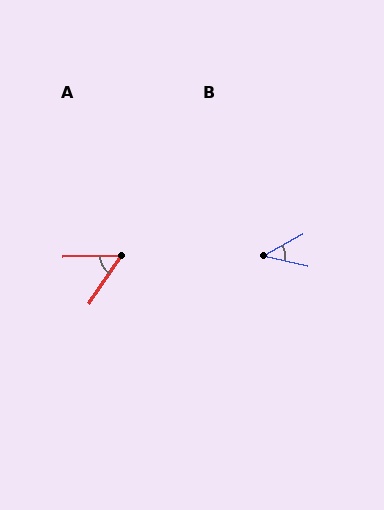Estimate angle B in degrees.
Approximately 42 degrees.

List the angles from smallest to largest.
B (42°), A (54°).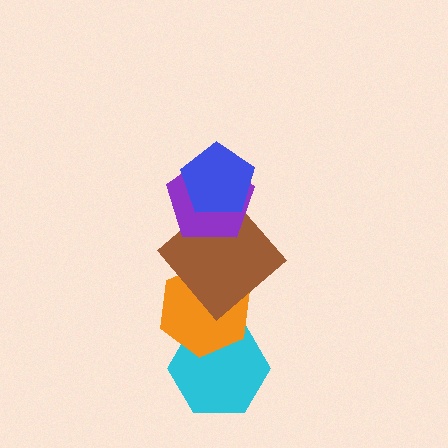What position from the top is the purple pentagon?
The purple pentagon is 2nd from the top.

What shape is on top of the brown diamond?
The purple pentagon is on top of the brown diamond.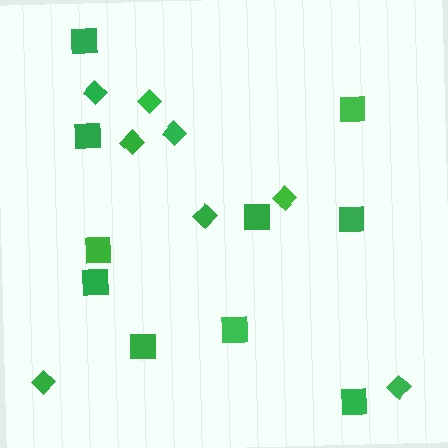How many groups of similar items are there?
There are 2 groups: one group of squares (10) and one group of diamonds (8).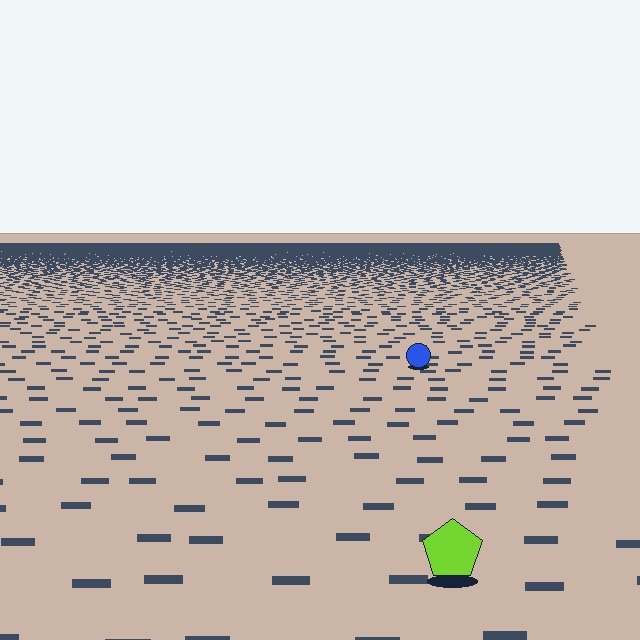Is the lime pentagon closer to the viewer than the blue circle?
Yes. The lime pentagon is closer — you can tell from the texture gradient: the ground texture is coarser near it.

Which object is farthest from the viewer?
The blue circle is farthest from the viewer. It appears smaller and the ground texture around it is denser.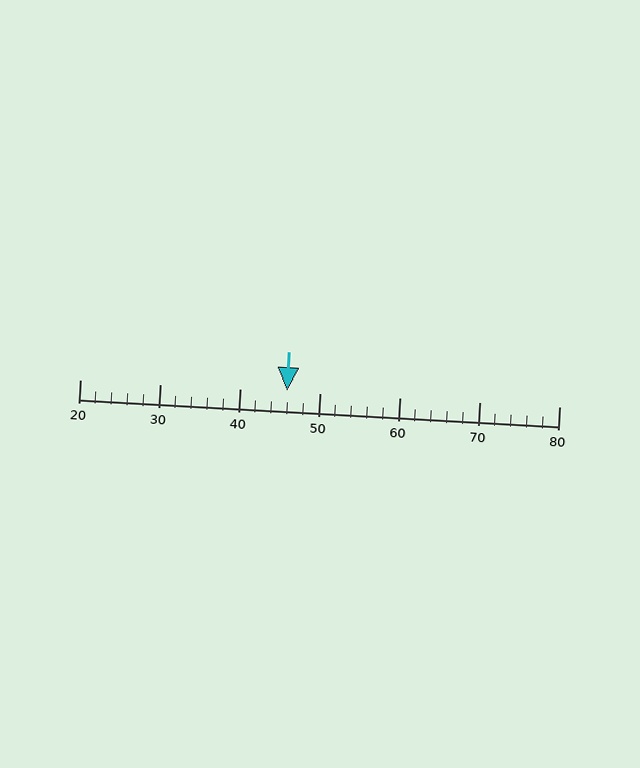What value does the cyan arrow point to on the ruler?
The cyan arrow points to approximately 46.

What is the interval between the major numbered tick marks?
The major tick marks are spaced 10 units apart.